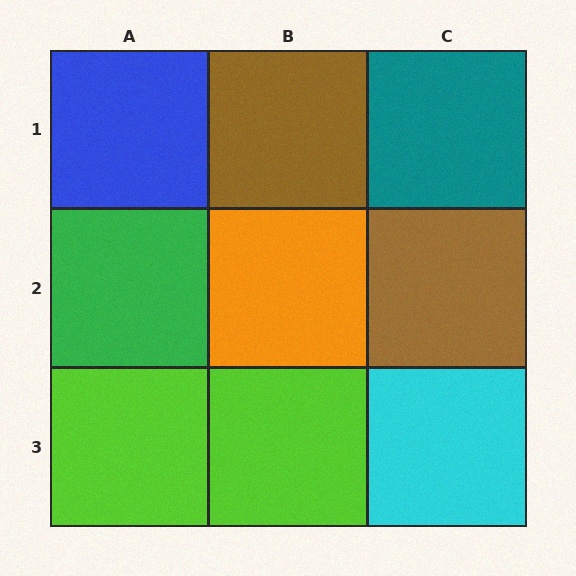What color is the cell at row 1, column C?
Teal.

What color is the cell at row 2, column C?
Brown.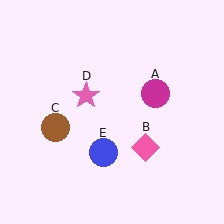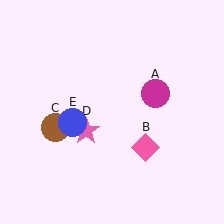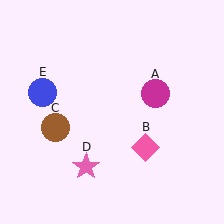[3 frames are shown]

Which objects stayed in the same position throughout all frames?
Magenta circle (object A) and pink diamond (object B) and brown circle (object C) remained stationary.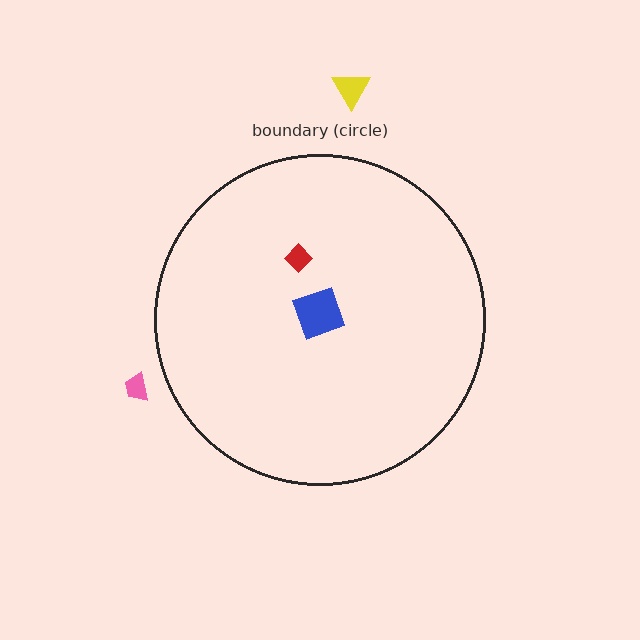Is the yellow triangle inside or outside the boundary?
Outside.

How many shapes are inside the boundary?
2 inside, 2 outside.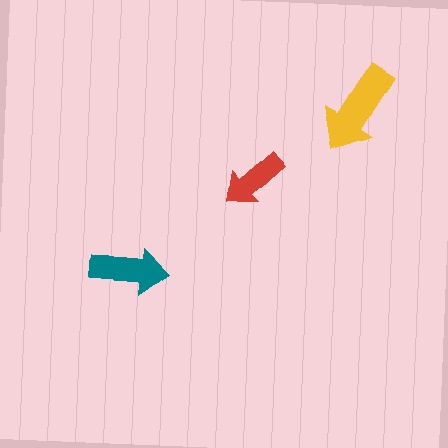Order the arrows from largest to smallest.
the yellow one, the teal one, the red one.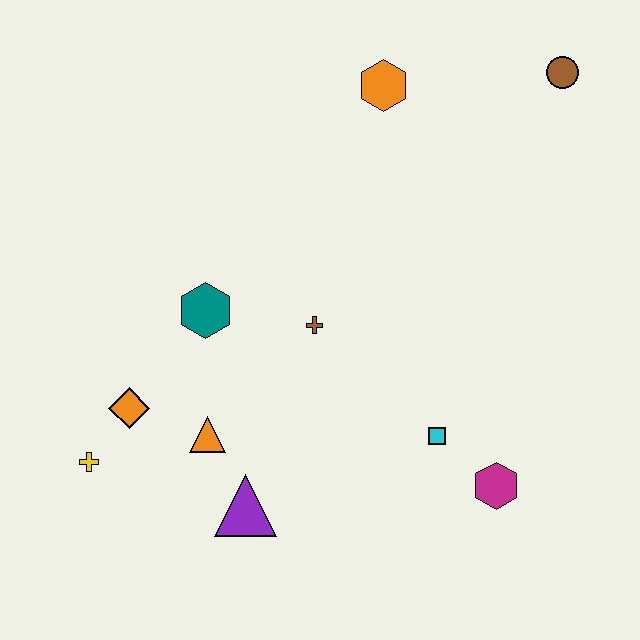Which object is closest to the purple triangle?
The orange triangle is closest to the purple triangle.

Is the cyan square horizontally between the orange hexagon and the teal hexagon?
No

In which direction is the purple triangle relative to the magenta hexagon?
The purple triangle is to the left of the magenta hexagon.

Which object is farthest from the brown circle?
The yellow cross is farthest from the brown circle.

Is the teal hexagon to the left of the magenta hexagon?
Yes